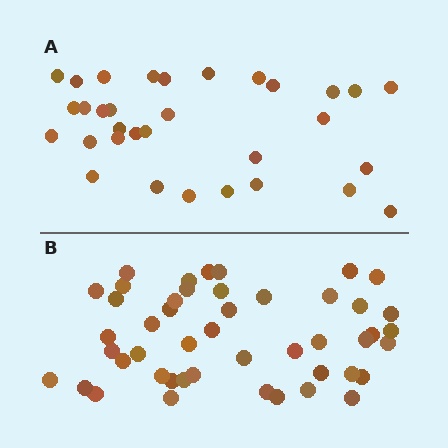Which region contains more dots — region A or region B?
Region B (the bottom region) has more dots.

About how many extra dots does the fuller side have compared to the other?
Region B has approximately 15 more dots than region A.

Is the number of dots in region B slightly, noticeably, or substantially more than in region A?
Region B has substantially more. The ratio is roughly 1.5 to 1.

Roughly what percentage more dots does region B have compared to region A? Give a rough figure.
About 45% more.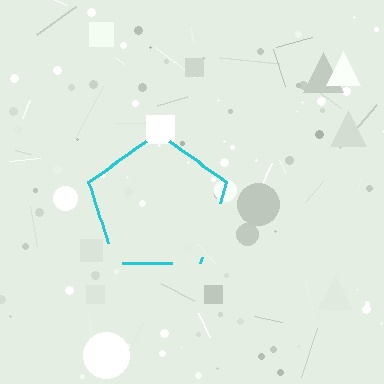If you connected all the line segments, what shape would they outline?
They would outline a pentagon.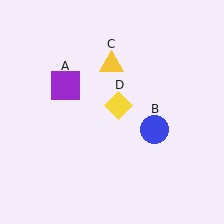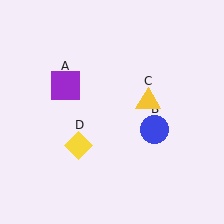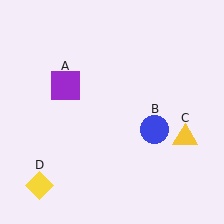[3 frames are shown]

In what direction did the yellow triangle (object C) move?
The yellow triangle (object C) moved down and to the right.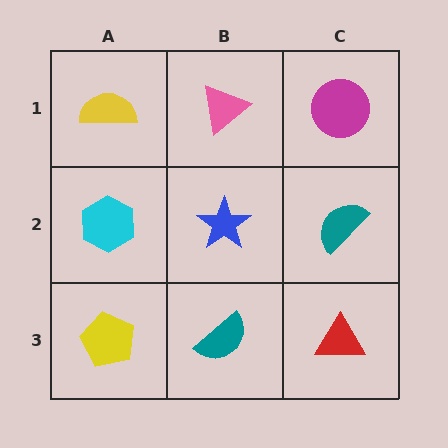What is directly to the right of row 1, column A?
A pink triangle.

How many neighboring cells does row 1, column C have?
2.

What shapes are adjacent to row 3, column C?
A teal semicircle (row 2, column C), a teal semicircle (row 3, column B).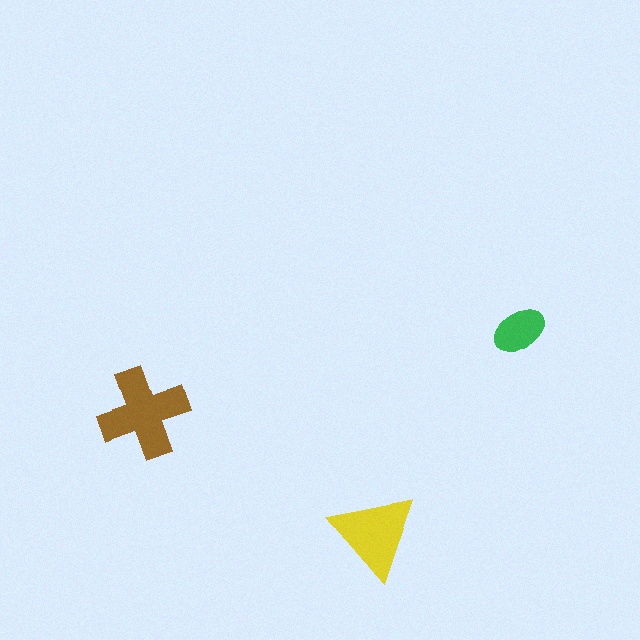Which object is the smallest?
The green ellipse.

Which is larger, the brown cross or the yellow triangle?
The brown cross.